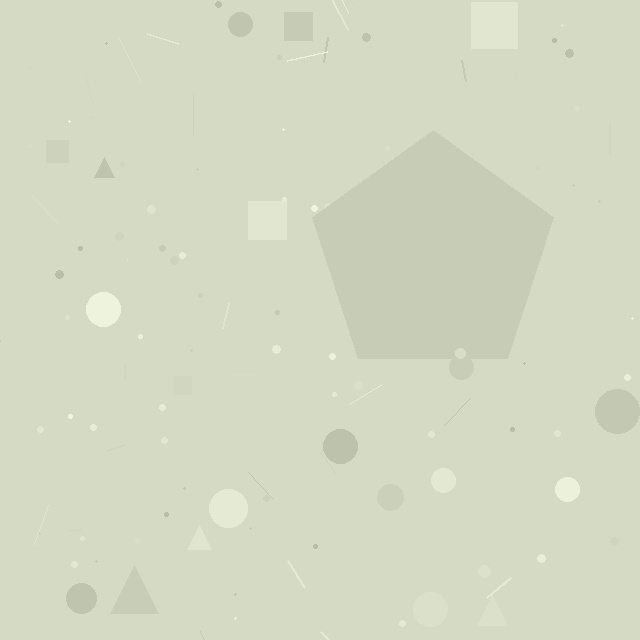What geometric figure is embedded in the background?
A pentagon is embedded in the background.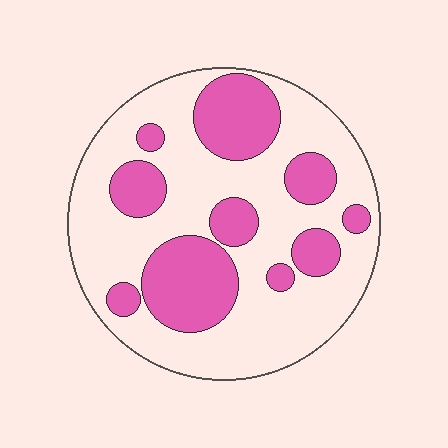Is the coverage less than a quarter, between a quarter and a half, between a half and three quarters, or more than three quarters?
Between a quarter and a half.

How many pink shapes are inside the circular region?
10.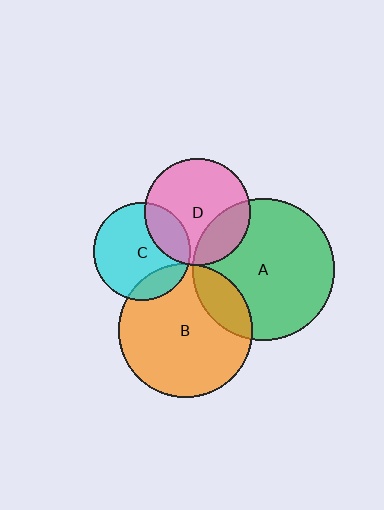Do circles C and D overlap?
Yes.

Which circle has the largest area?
Circle A (green).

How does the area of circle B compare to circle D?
Approximately 1.6 times.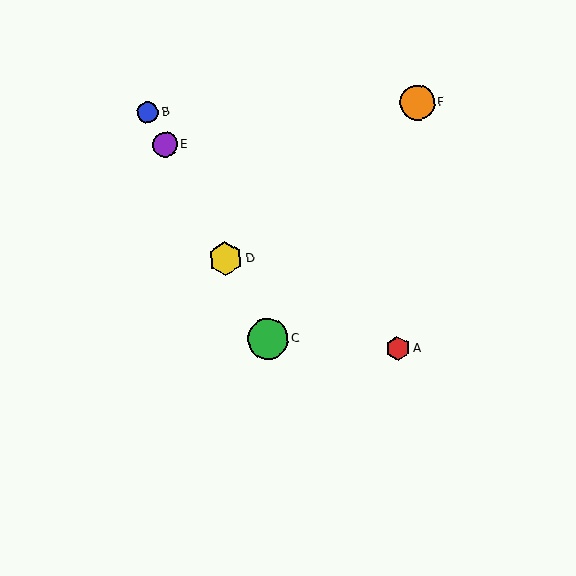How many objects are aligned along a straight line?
4 objects (B, C, D, E) are aligned along a straight line.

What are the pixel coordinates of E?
Object E is at (165, 145).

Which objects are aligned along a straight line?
Objects B, C, D, E are aligned along a straight line.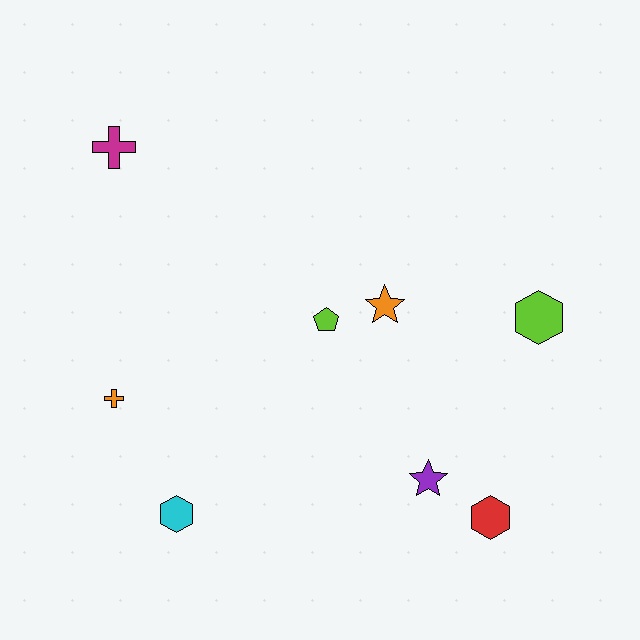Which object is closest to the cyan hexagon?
The orange cross is closest to the cyan hexagon.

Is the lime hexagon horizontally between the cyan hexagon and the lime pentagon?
No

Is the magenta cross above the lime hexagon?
Yes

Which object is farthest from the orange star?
The magenta cross is farthest from the orange star.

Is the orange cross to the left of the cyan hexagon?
Yes